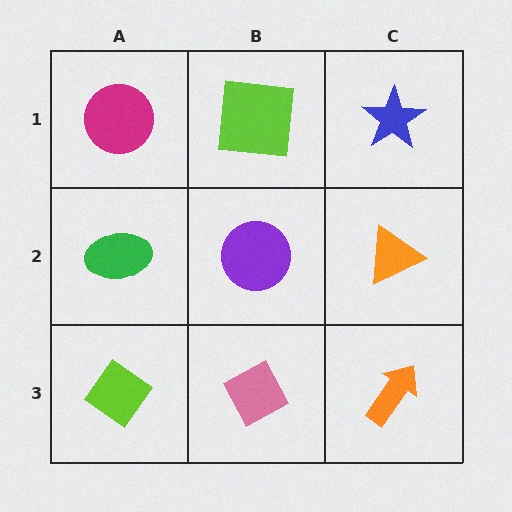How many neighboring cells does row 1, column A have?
2.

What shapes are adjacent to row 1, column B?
A purple circle (row 2, column B), a magenta circle (row 1, column A), a blue star (row 1, column C).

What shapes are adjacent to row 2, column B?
A lime square (row 1, column B), a pink diamond (row 3, column B), a green ellipse (row 2, column A), an orange triangle (row 2, column C).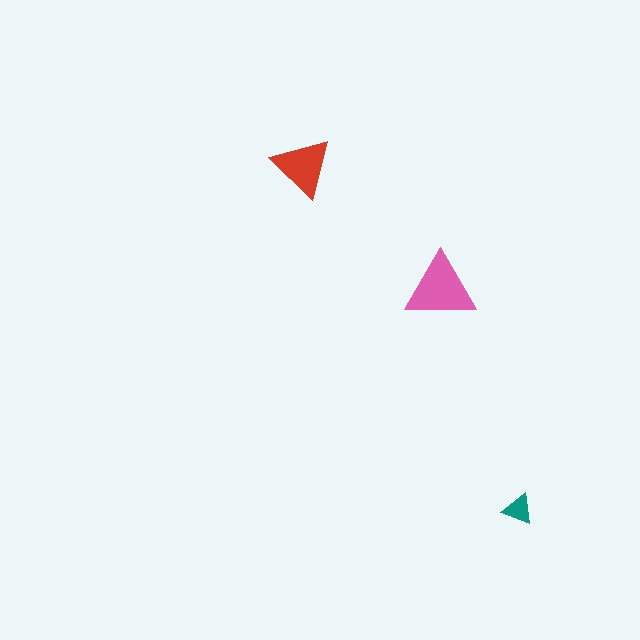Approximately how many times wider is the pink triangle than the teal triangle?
About 2.5 times wider.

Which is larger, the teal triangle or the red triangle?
The red one.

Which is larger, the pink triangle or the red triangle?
The pink one.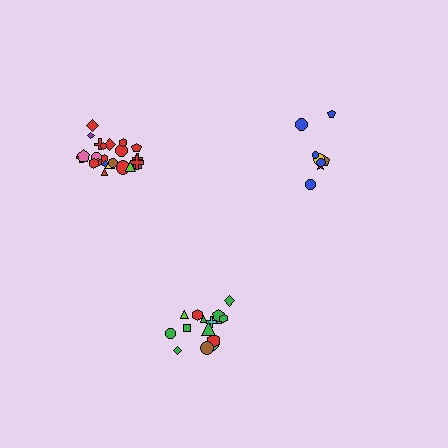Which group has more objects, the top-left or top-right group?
The top-left group.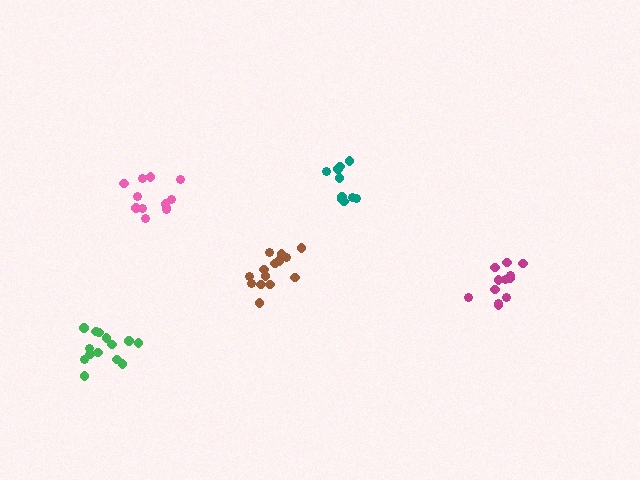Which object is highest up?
The teal cluster is topmost.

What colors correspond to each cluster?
The clusters are colored: brown, pink, magenta, teal, green.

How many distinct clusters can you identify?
There are 5 distinct clusters.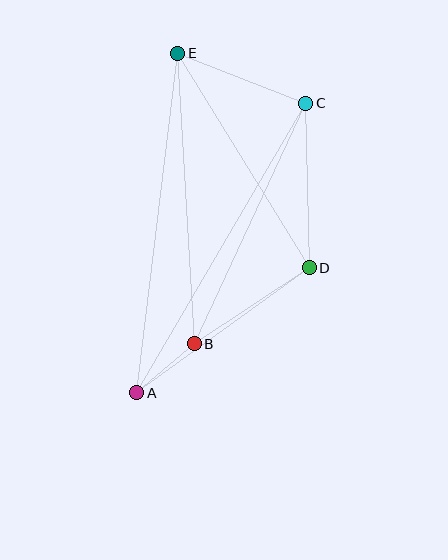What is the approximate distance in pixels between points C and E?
The distance between C and E is approximately 137 pixels.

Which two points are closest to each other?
Points A and B are closest to each other.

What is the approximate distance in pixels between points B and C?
The distance between B and C is approximately 265 pixels.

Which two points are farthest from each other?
Points A and E are farthest from each other.